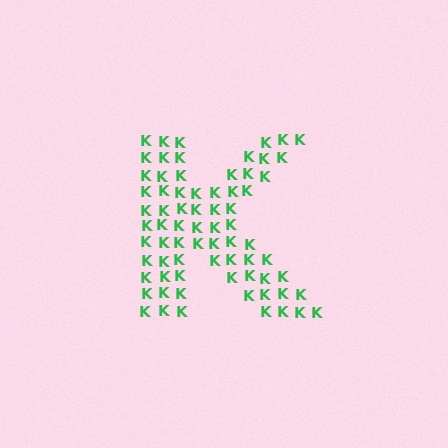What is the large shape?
The large shape is the letter K.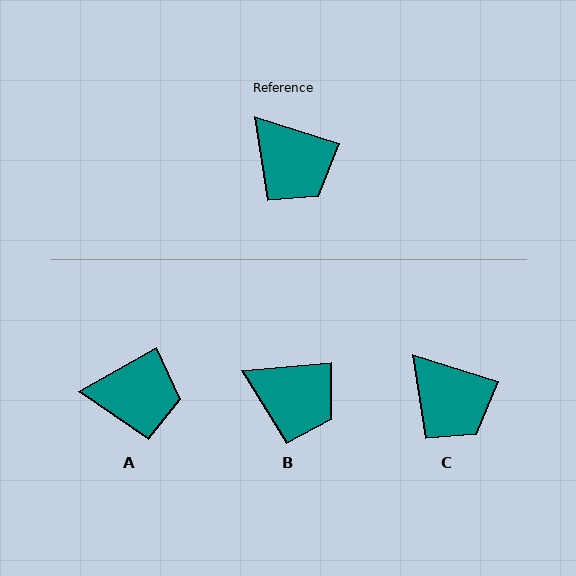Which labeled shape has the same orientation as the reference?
C.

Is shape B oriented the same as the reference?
No, it is off by about 23 degrees.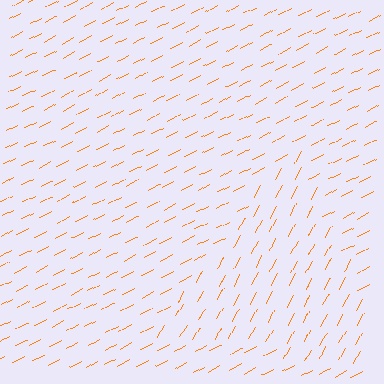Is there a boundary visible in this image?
Yes, there is a texture boundary formed by a change in line orientation.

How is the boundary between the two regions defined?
The boundary is defined purely by a change in line orientation (approximately 34 degrees difference). All lines are the same color and thickness.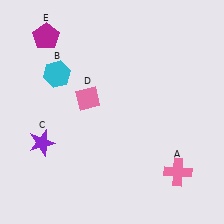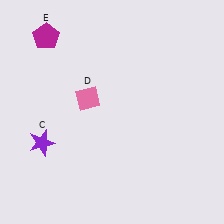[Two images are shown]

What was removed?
The pink cross (A), the cyan hexagon (B) were removed in Image 2.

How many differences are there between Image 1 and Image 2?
There are 2 differences between the two images.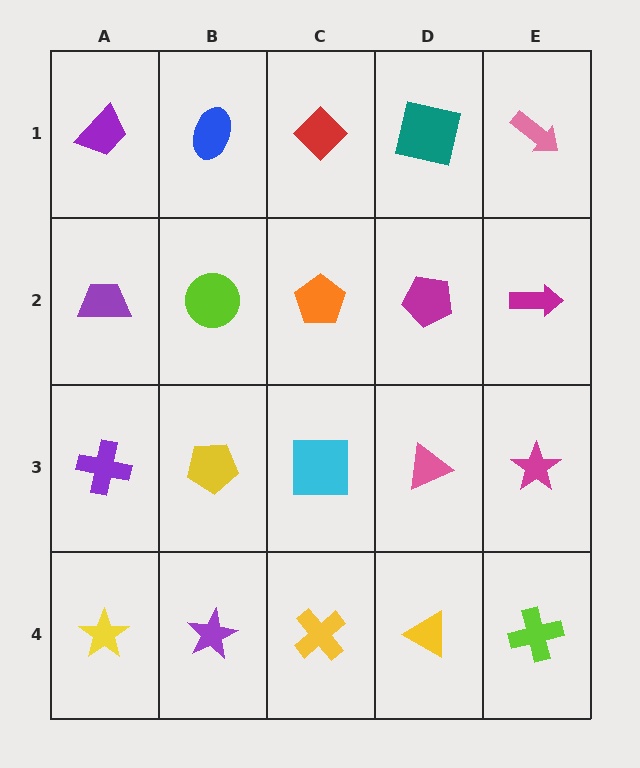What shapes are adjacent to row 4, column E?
A magenta star (row 3, column E), a yellow triangle (row 4, column D).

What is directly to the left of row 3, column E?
A pink triangle.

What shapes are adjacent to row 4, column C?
A cyan square (row 3, column C), a purple star (row 4, column B), a yellow triangle (row 4, column D).